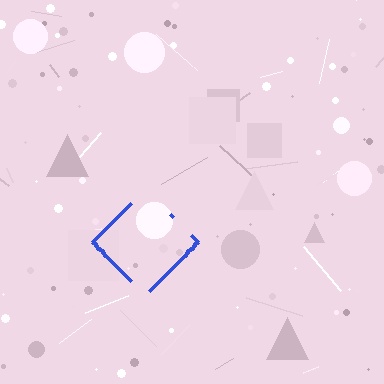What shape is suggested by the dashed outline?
The dashed outline suggests a diamond.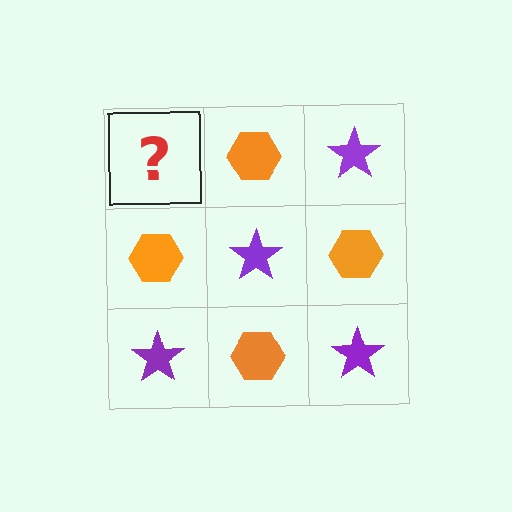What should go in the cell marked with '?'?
The missing cell should contain a purple star.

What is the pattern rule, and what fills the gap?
The rule is that it alternates purple star and orange hexagon in a checkerboard pattern. The gap should be filled with a purple star.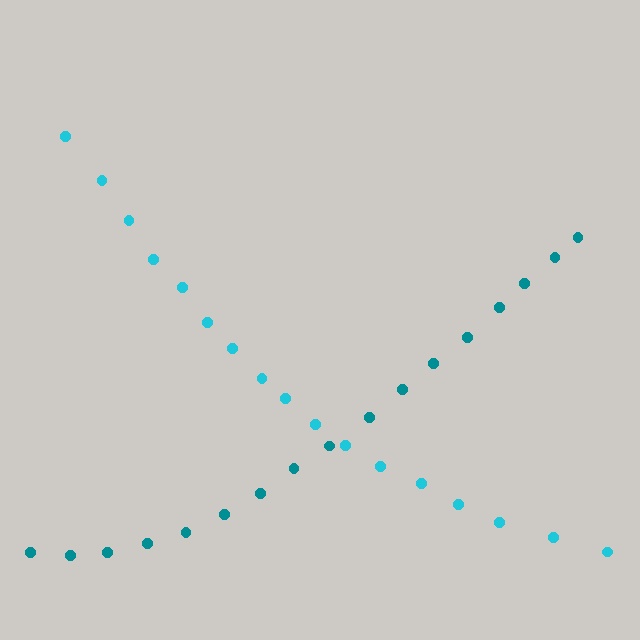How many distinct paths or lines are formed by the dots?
There are 2 distinct paths.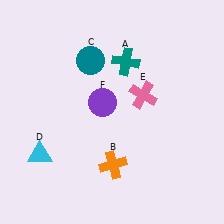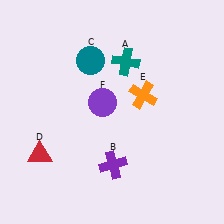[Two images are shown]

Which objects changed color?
B changed from orange to purple. D changed from cyan to red. E changed from pink to orange.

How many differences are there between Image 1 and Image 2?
There are 3 differences between the two images.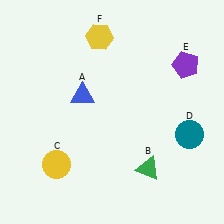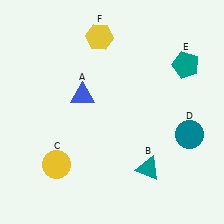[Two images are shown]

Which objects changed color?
B changed from green to teal. E changed from purple to teal.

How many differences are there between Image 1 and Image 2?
There are 2 differences between the two images.